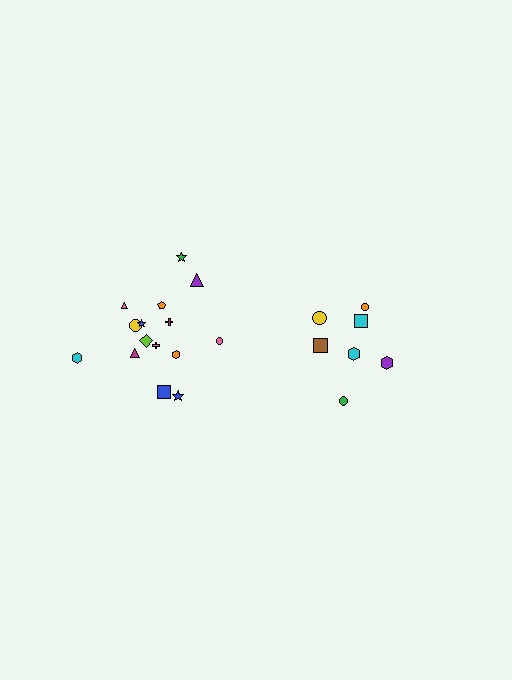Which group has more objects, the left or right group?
The left group.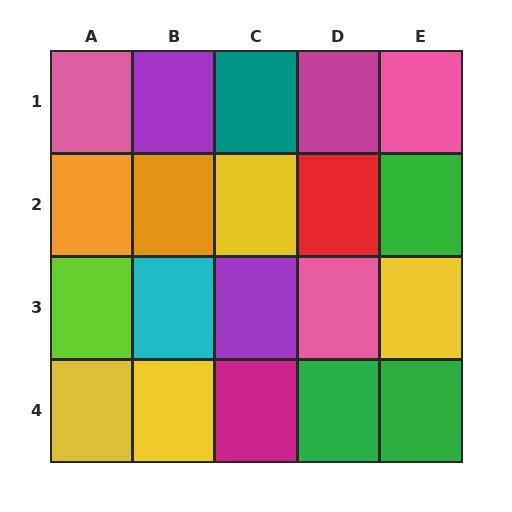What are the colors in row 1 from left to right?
Pink, purple, teal, magenta, pink.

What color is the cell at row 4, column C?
Magenta.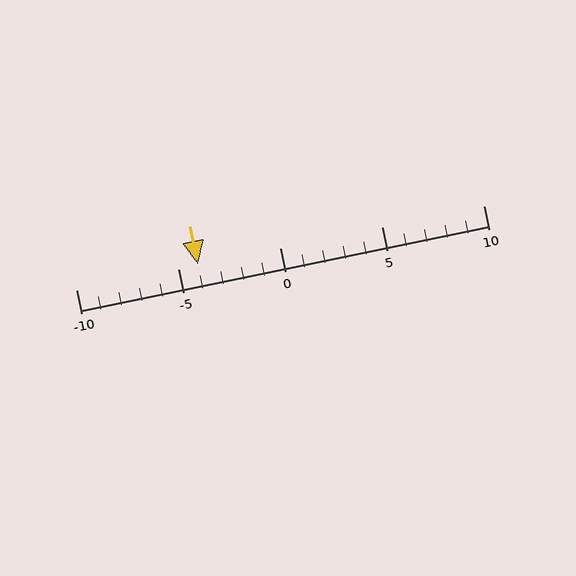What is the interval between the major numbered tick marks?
The major tick marks are spaced 5 units apart.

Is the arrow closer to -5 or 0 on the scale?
The arrow is closer to -5.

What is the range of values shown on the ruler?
The ruler shows values from -10 to 10.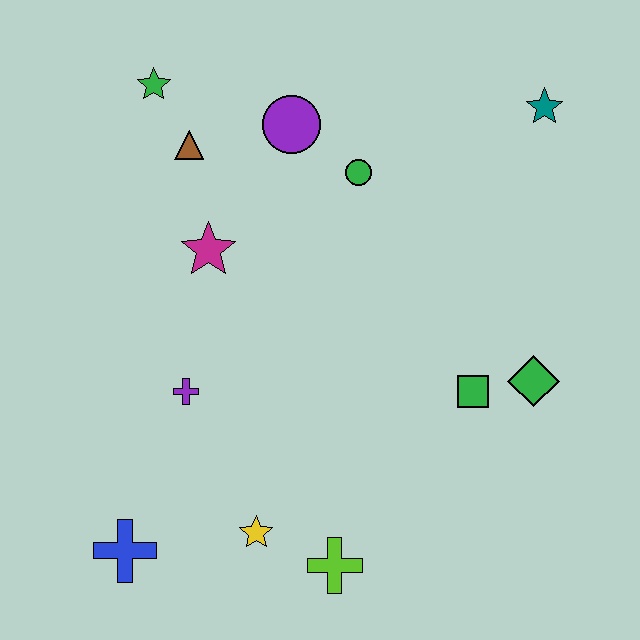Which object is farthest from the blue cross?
The teal star is farthest from the blue cross.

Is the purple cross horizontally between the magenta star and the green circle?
No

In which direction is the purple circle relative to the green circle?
The purple circle is to the left of the green circle.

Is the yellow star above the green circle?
No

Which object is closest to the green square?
The green diamond is closest to the green square.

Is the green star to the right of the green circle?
No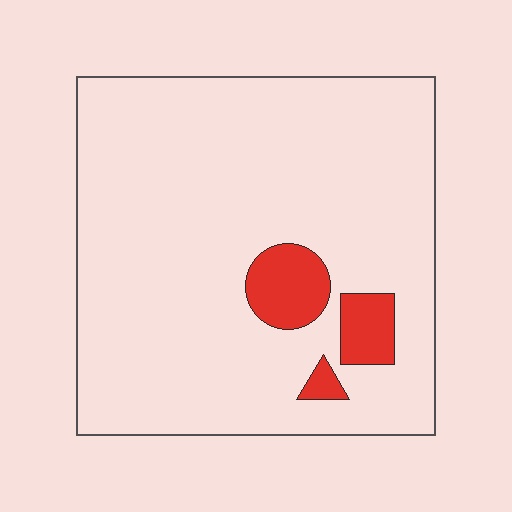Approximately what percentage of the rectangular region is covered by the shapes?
Approximately 10%.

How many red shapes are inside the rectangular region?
3.